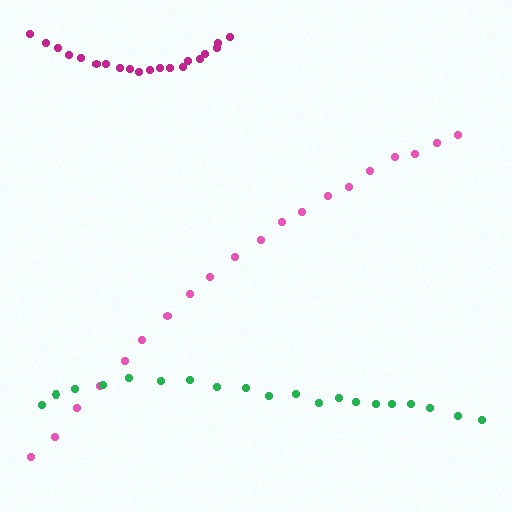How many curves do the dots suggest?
There are 3 distinct paths.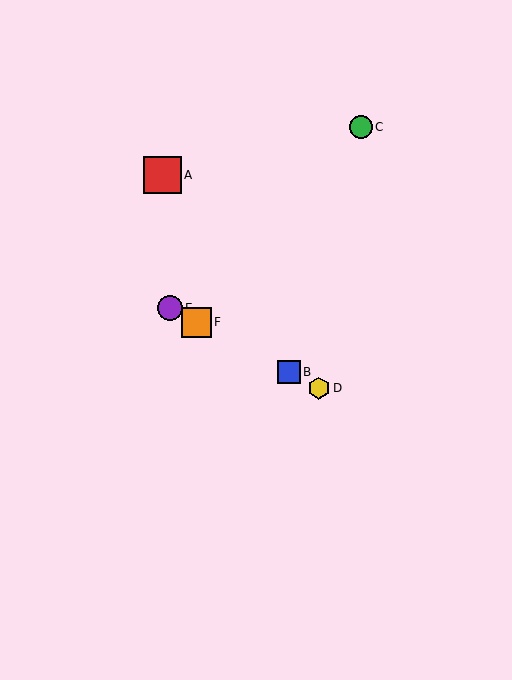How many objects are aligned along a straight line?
4 objects (B, D, E, F) are aligned along a straight line.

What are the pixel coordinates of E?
Object E is at (170, 308).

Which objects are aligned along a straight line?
Objects B, D, E, F are aligned along a straight line.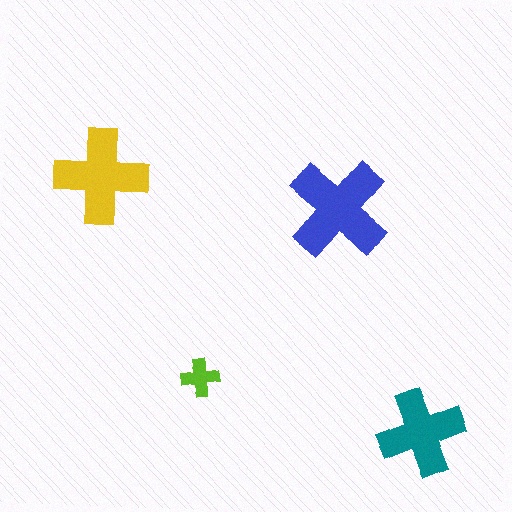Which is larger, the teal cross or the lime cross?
The teal one.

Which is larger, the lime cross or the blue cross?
The blue one.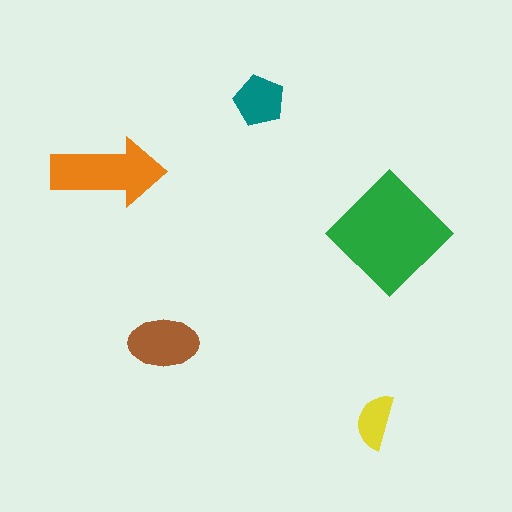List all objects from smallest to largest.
The yellow semicircle, the teal pentagon, the brown ellipse, the orange arrow, the green diamond.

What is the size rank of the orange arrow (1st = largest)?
2nd.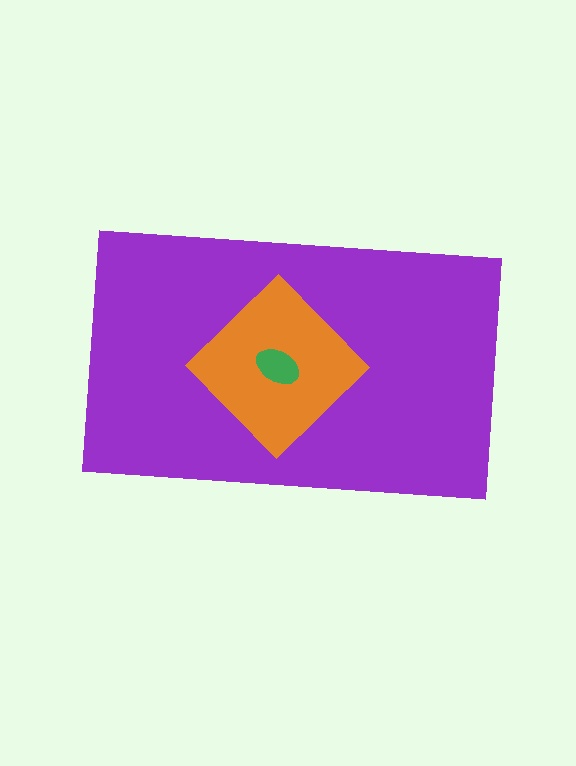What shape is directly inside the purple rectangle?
The orange diamond.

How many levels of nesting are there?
3.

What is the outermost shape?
The purple rectangle.